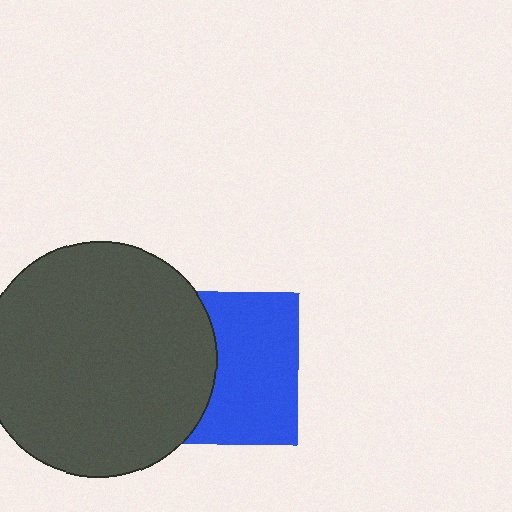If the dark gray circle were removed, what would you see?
You would see the complete blue square.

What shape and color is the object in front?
The object in front is a dark gray circle.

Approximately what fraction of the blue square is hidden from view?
Roughly 41% of the blue square is hidden behind the dark gray circle.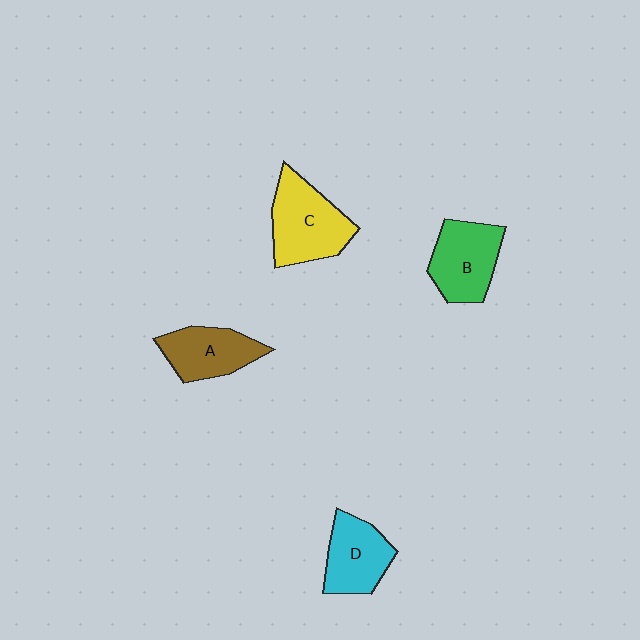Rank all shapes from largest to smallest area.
From largest to smallest: C (yellow), B (green), D (cyan), A (brown).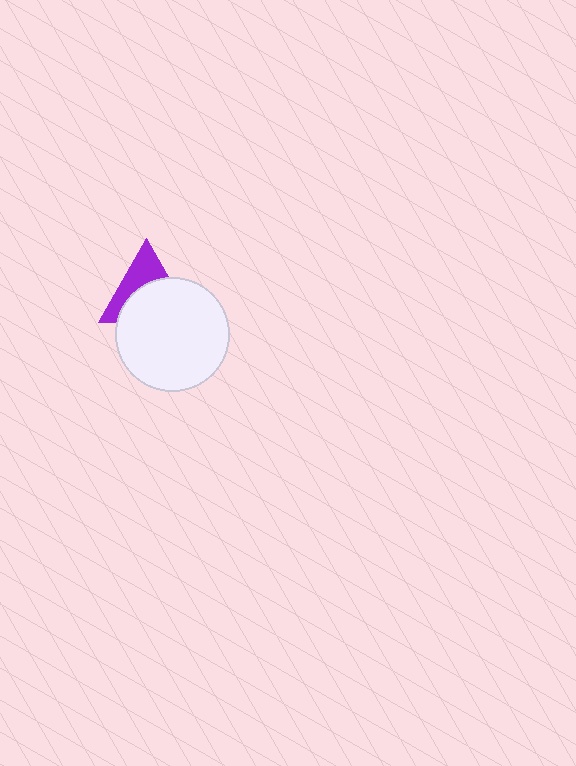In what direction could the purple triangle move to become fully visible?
The purple triangle could move up. That would shift it out from behind the white circle entirely.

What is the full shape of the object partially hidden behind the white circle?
The partially hidden object is a purple triangle.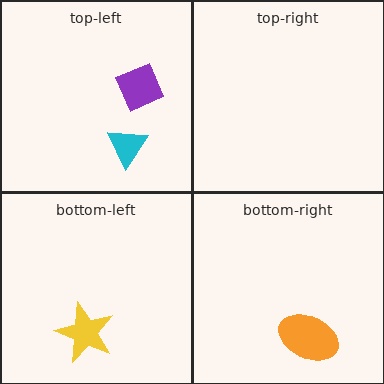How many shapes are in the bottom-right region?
1.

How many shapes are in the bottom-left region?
1.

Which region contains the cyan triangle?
The top-left region.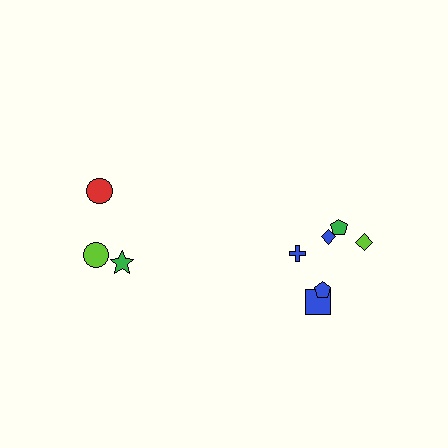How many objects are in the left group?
There are 3 objects.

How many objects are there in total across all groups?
There are 9 objects.